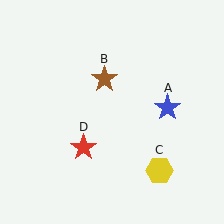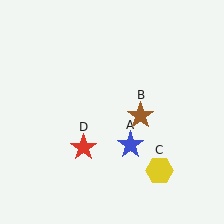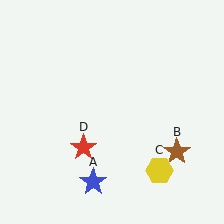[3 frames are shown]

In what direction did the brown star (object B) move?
The brown star (object B) moved down and to the right.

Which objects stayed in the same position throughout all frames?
Yellow hexagon (object C) and red star (object D) remained stationary.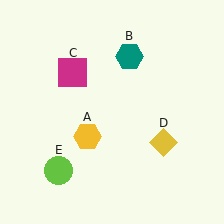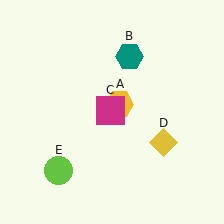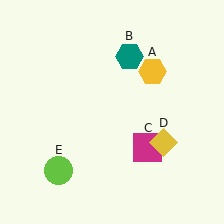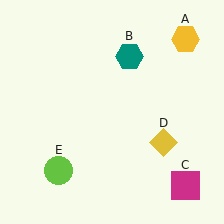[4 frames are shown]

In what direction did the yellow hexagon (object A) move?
The yellow hexagon (object A) moved up and to the right.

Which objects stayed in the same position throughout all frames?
Teal hexagon (object B) and yellow diamond (object D) and lime circle (object E) remained stationary.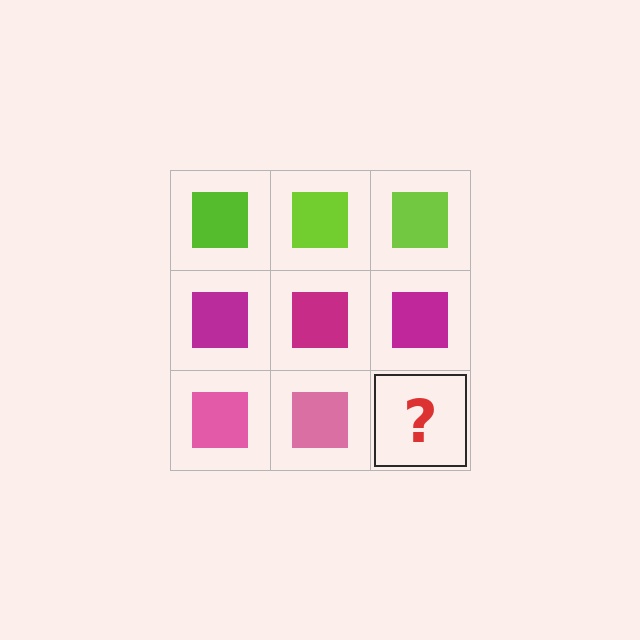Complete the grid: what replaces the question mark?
The question mark should be replaced with a pink square.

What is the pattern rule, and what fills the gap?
The rule is that each row has a consistent color. The gap should be filled with a pink square.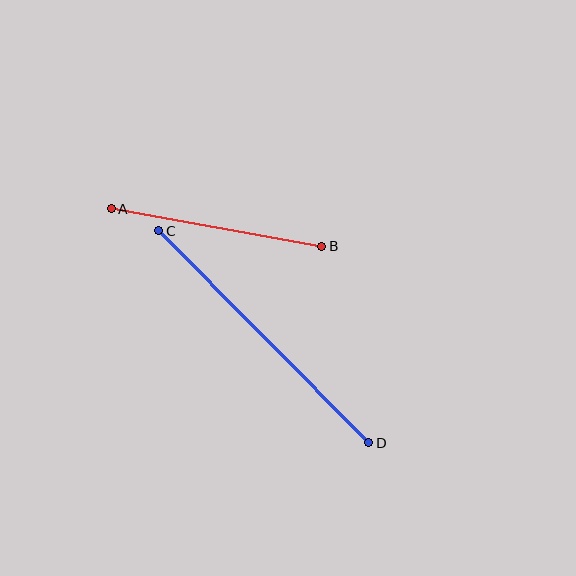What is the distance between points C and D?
The distance is approximately 298 pixels.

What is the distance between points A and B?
The distance is approximately 214 pixels.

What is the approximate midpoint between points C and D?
The midpoint is at approximately (264, 337) pixels.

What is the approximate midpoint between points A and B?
The midpoint is at approximately (216, 228) pixels.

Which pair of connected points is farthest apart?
Points C and D are farthest apart.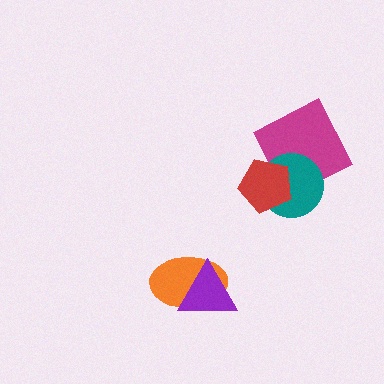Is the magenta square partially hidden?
Yes, it is partially covered by another shape.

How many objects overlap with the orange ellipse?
1 object overlaps with the orange ellipse.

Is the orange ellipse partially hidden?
Yes, it is partially covered by another shape.